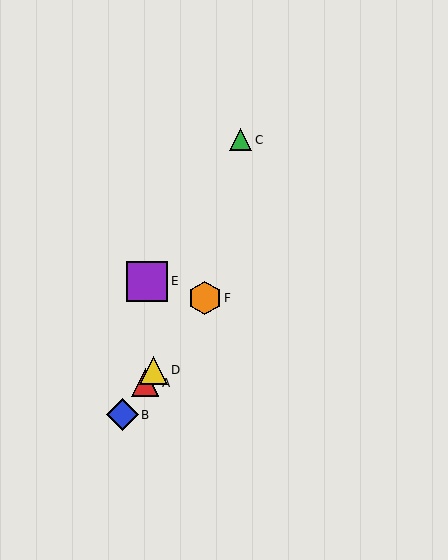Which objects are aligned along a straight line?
Objects A, B, D, F are aligned along a straight line.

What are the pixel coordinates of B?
Object B is at (123, 415).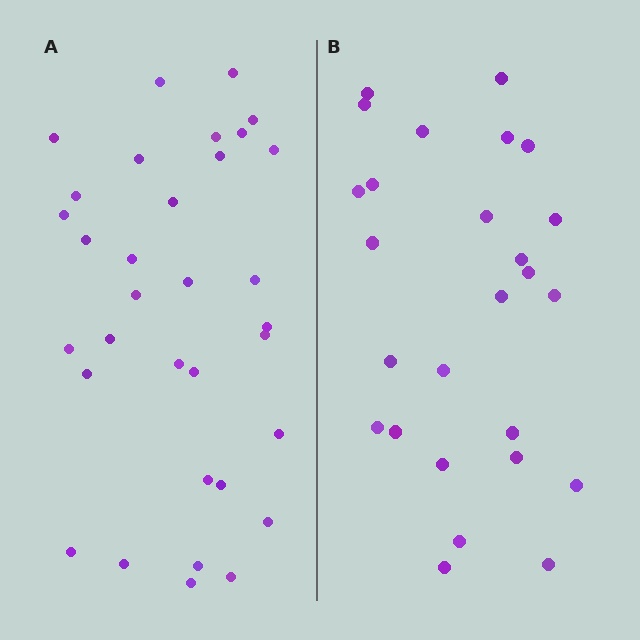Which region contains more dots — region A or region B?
Region A (the left region) has more dots.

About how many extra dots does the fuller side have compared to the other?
Region A has roughly 8 or so more dots than region B.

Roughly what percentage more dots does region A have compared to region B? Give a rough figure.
About 25% more.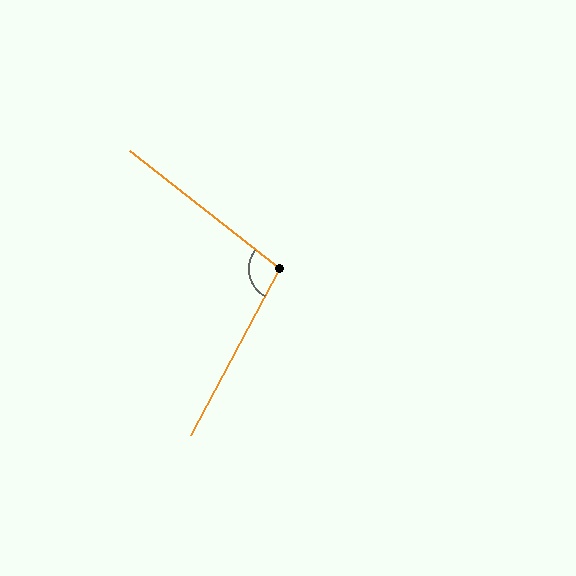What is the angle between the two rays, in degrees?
Approximately 100 degrees.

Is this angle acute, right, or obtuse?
It is obtuse.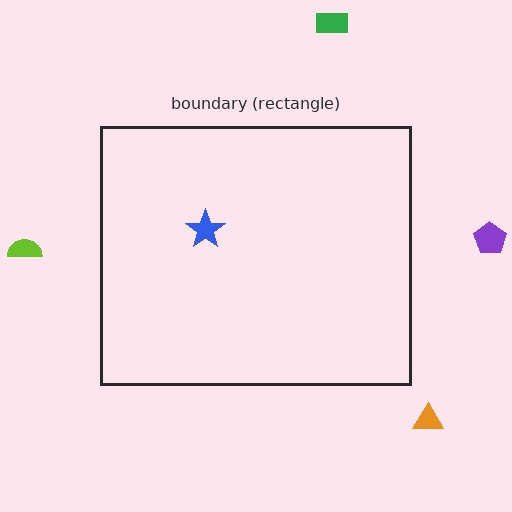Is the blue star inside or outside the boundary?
Inside.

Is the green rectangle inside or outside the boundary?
Outside.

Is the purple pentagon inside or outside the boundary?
Outside.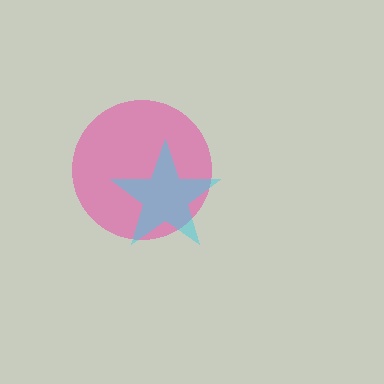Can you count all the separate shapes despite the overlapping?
Yes, there are 2 separate shapes.